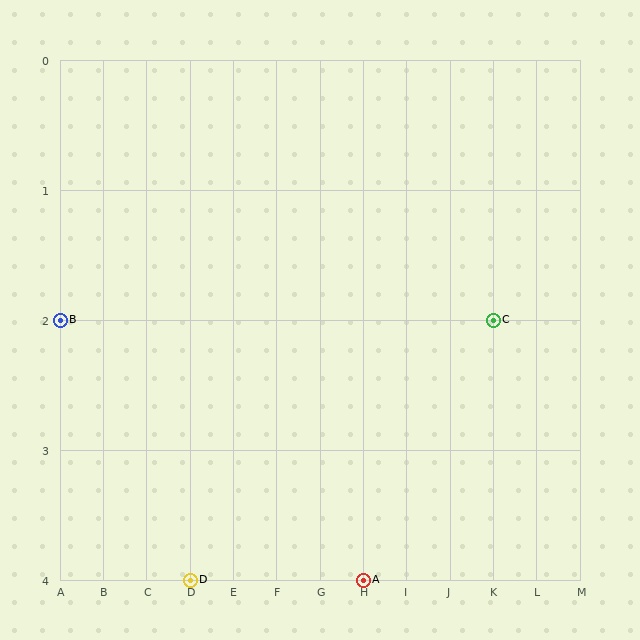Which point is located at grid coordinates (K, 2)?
Point C is at (K, 2).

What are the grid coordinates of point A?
Point A is at grid coordinates (H, 4).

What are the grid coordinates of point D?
Point D is at grid coordinates (D, 4).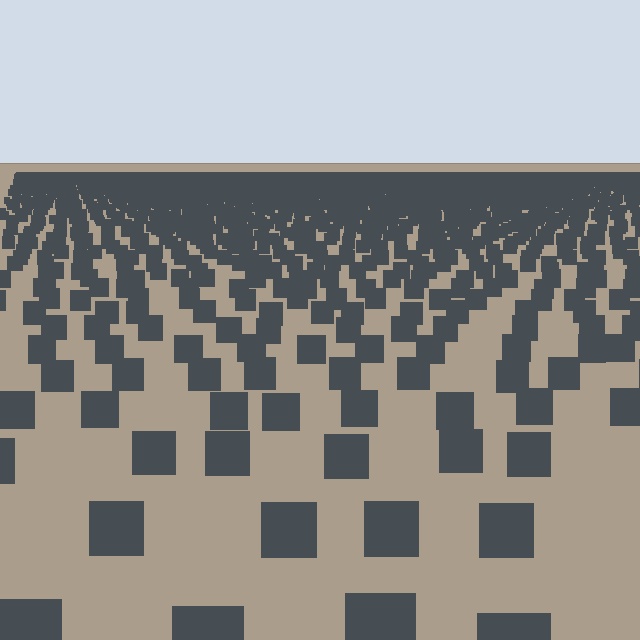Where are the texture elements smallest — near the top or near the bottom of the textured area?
Near the top.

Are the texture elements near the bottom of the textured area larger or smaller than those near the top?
Larger. Near the bottom, elements are closer to the viewer and appear at a bigger on-screen size.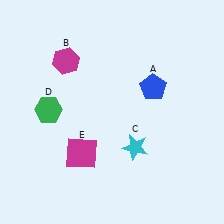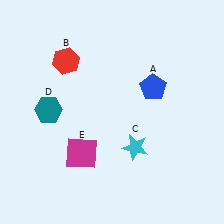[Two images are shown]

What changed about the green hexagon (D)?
In Image 1, D is green. In Image 2, it changed to teal.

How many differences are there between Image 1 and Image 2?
There are 2 differences between the two images.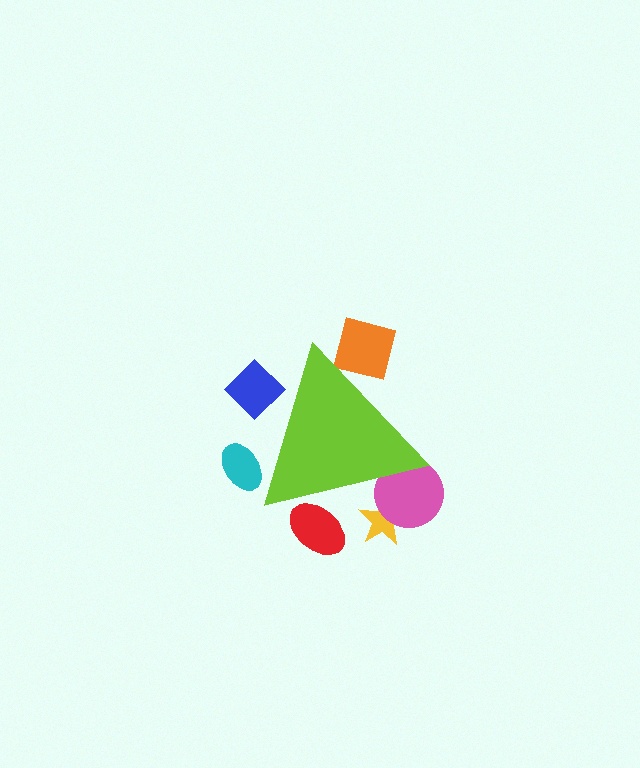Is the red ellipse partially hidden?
Yes, the red ellipse is partially hidden behind the lime triangle.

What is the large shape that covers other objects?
A lime triangle.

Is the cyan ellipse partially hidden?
Yes, the cyan ellipse is partially hidden behind the lime triangle.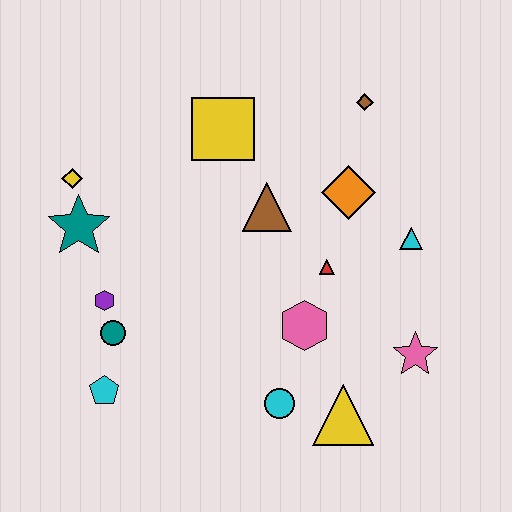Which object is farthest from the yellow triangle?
The yellow diamond is farthest from the yellow triangle.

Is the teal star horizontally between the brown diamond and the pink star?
No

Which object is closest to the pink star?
The yellow triangle is closest to the pink star.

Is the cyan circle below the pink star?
Yes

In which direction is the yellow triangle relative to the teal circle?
The yellow triangle is to the right of the teal circle.